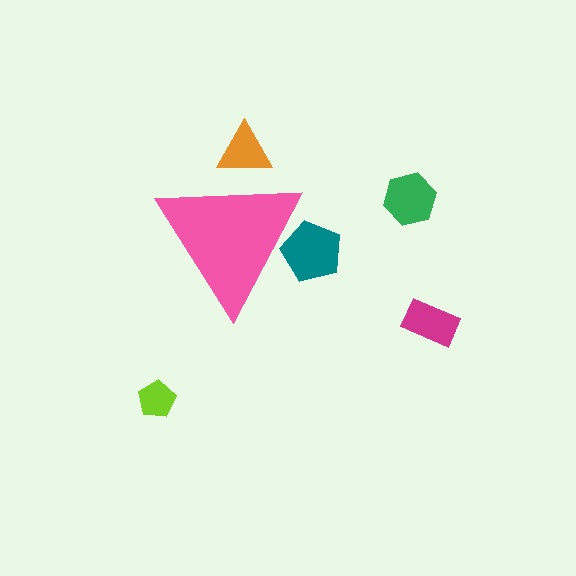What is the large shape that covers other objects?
A pink triangle.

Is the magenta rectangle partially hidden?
No, the magenta rectangle is fully visible.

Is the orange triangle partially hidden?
Yes, the orange triangle is partially hidden behind the pink triangle.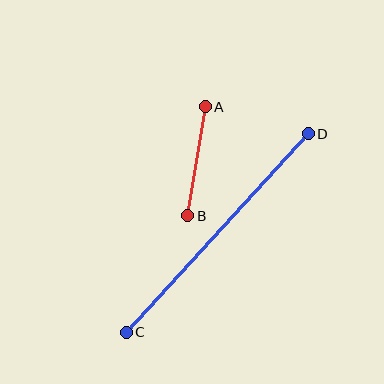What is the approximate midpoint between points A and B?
The midpoint is at approximately (197, 161) pixels.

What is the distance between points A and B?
The distance is approximately 110 pixels.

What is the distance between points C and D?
The distance is approximately 269 pixels.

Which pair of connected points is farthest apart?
Points C and D are farthest apart.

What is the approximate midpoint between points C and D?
The midpoint is at approximately (217, 233) pixels.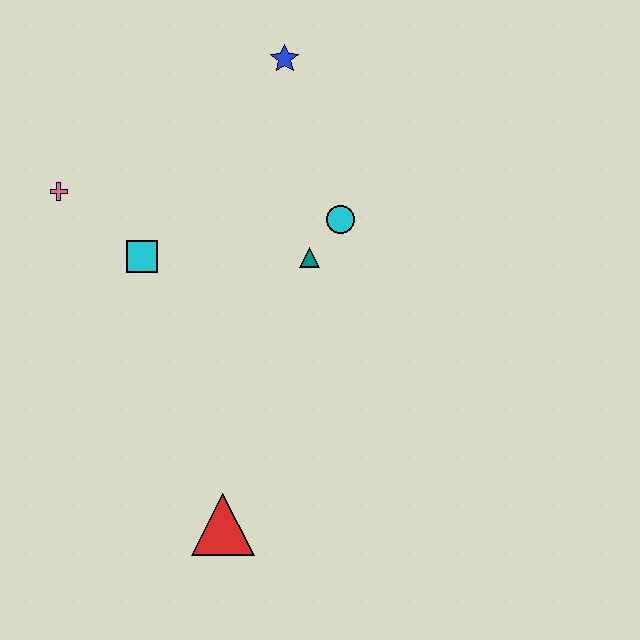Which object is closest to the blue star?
The cyan circle is closest to the blue star.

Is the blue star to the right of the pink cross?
Yes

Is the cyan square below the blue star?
Yes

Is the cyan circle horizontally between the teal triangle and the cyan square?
No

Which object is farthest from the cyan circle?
The red triangle is farthest from the cyan circle.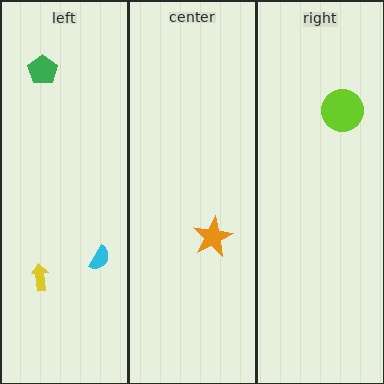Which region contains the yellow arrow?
The left region.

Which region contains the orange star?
The center region.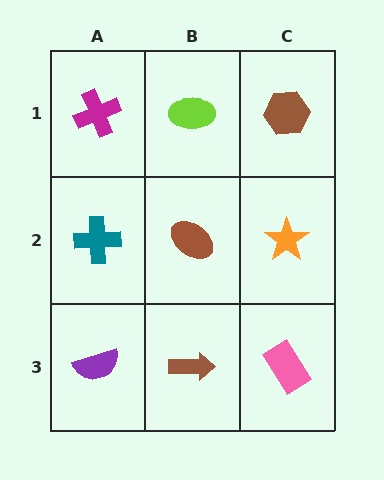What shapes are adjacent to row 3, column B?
A brown ellipse (row 2, column B), a purple semicircle (row 3, column A), a pink rectangle (row 3, column C).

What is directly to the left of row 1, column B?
A magenta cross.